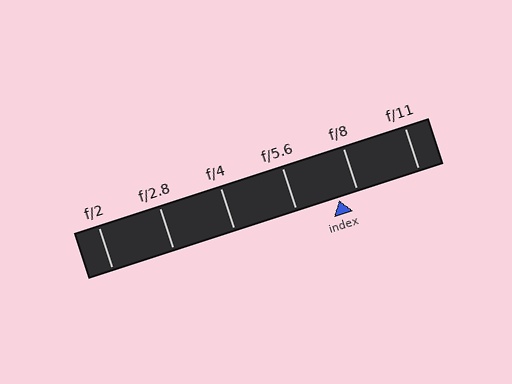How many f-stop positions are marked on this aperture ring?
There are 6 f-stop positions marked.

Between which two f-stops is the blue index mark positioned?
The index mark is between f/5.6 and f/8.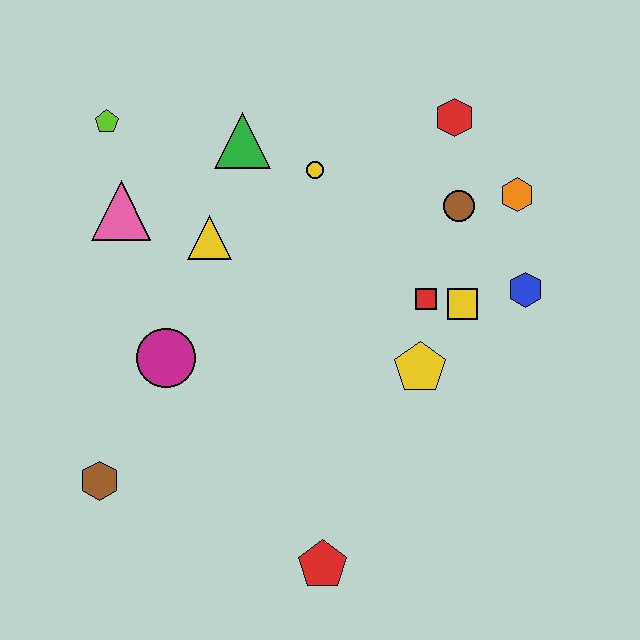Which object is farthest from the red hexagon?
The brown hexagon is farthest from the red hexagon.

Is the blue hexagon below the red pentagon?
No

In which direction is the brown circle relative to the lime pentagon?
The brown circle is to the right of the lime pentagon.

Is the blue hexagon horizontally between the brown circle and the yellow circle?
No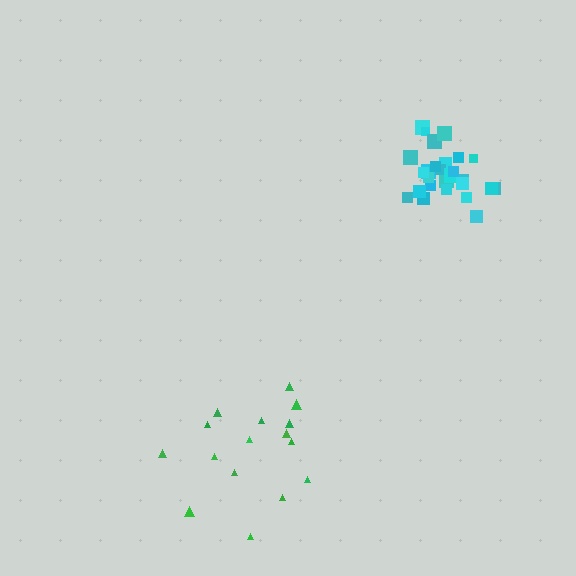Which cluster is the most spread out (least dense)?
Green.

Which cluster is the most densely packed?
Cyan.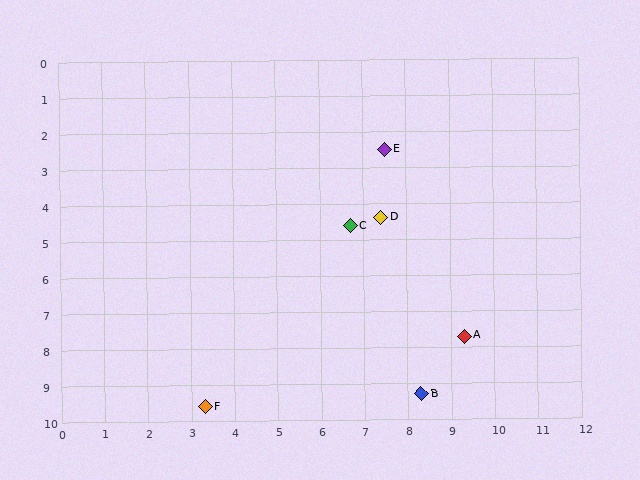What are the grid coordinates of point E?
Point E is at approximately (7.5, 2.5).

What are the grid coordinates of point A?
Point A is at approximately (9.3, 7.7).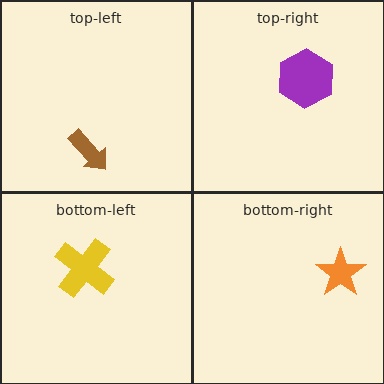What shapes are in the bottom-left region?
The yellow cross.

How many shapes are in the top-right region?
1.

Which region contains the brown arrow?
The top-left region.